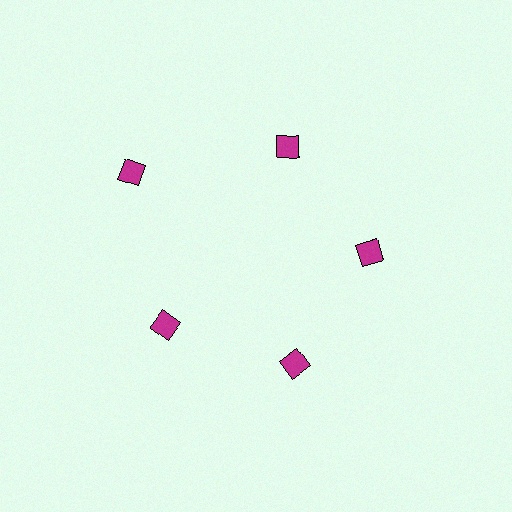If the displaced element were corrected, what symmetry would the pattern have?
It would have 5-fold rotational symmetry — the pattern would map onto itself every 72 degrees.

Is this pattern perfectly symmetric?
No. The 5 magenta diamonds are arranged in a ring, but one element near the 10 o'clock position is pushed outward from the center, breaking the 5-fold rotational symmetry.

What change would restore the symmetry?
The symmetry would be restored by moving it inward, back onto the ring so that all 5 diamonds sit at equal angles and equal distance from the center.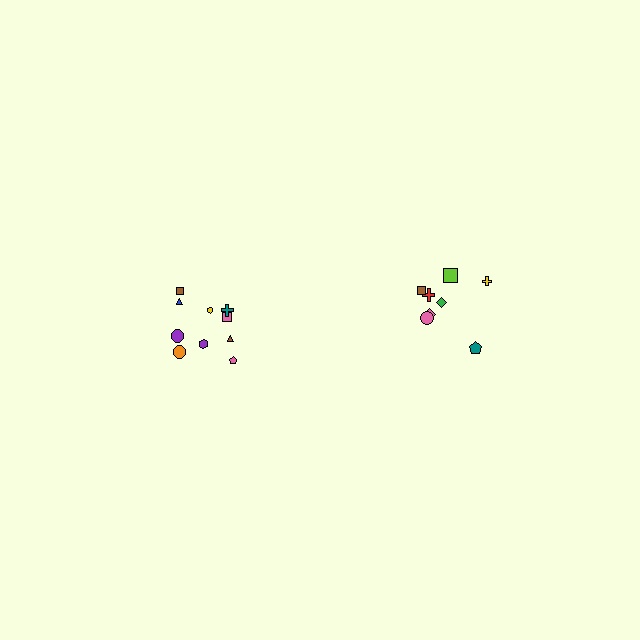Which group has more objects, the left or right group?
The left group.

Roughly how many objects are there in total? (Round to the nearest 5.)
Roughly 20 objects in total.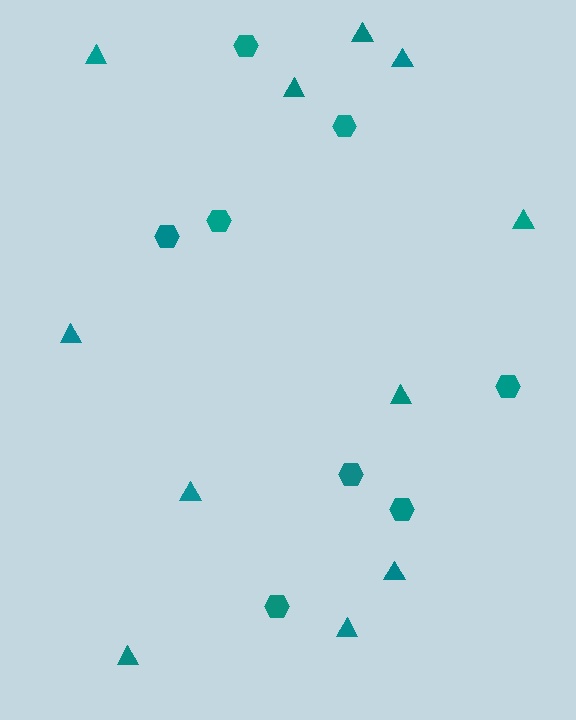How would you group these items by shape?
There are 2 groups: one group of hexagons (8) and one group of triangles (11).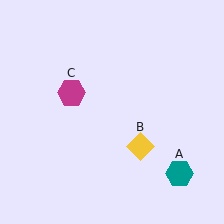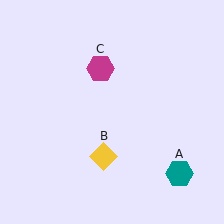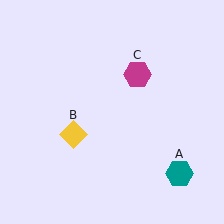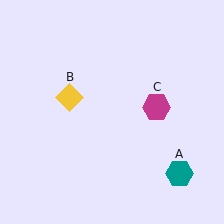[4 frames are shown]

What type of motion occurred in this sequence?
The yellow diamond (object B), magenta hexagon (object C) rotated clockwise around the center of the scene.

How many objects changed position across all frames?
2 objects changed position: yellow diamond (object B), magenta hexagon (object C).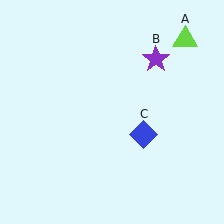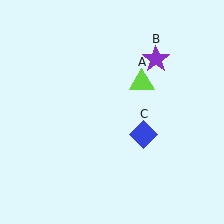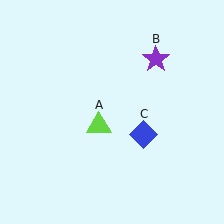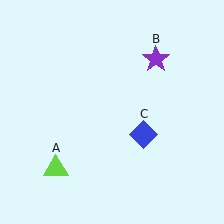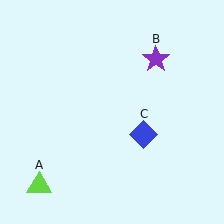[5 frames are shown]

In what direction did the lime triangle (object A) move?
The lime triangle (object A) moved down and to the left.